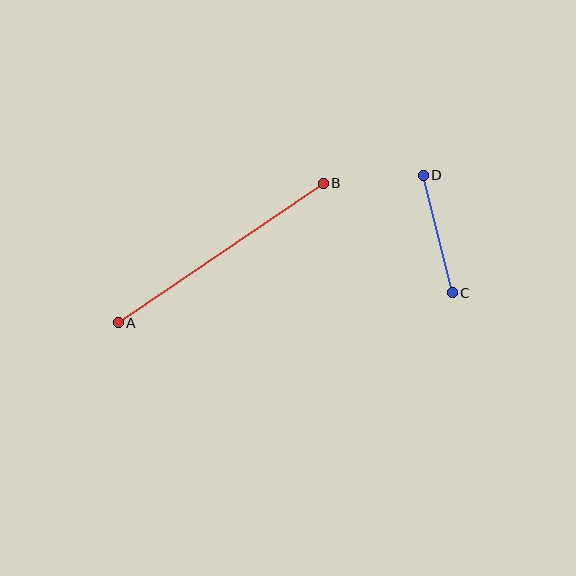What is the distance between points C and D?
The distance is approximately 121 pixels.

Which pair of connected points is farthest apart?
Points A and B are farthest apart.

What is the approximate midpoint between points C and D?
The midpoint is at approximately (438, 234) pixels.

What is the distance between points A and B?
The distance is approximately 248 pixels.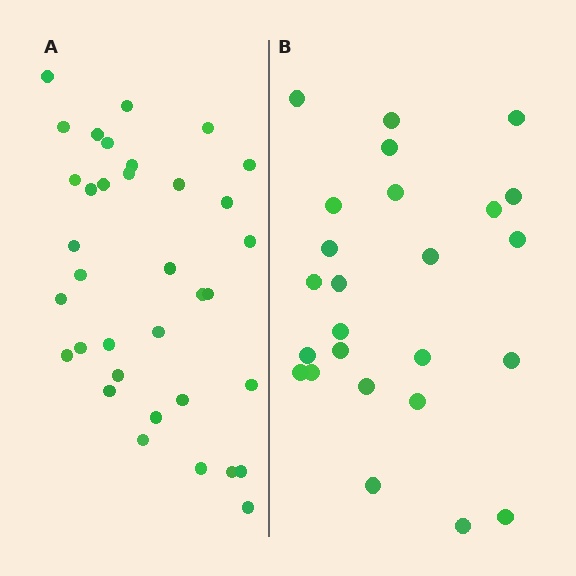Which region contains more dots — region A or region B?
Region A (the left region) has more dots.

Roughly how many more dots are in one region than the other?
Region A has roughly 10 or so more dots than region B.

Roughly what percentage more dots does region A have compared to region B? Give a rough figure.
About 40% more.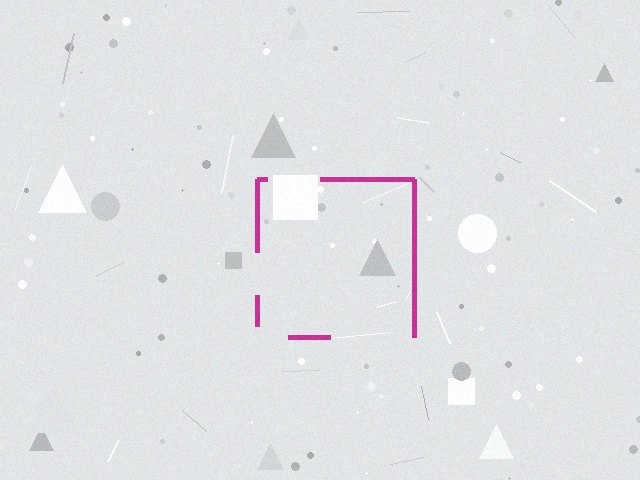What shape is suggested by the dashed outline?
The dashed outline suggests a square.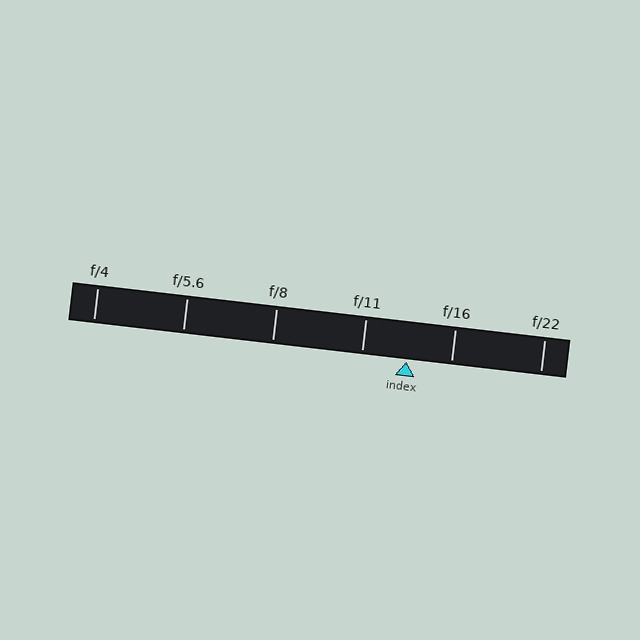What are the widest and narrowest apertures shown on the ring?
The widest aperture shown is f/4 and the narrowest is f/22.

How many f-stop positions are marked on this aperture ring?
There are 6 f-stop positions marked.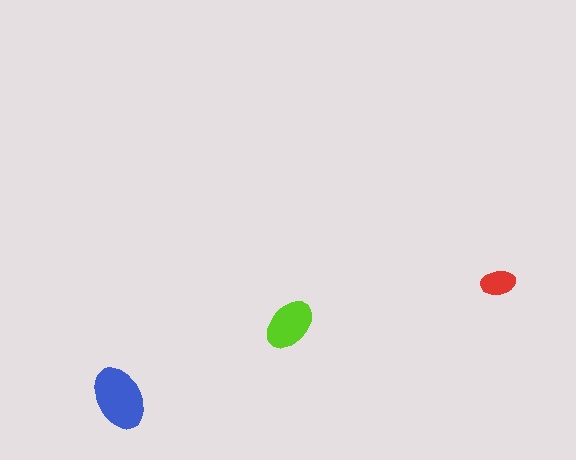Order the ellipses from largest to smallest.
the blue one, the lime one, the red one.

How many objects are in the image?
There are 3 objects in the image.